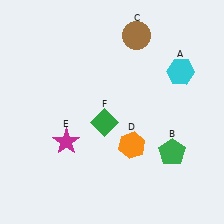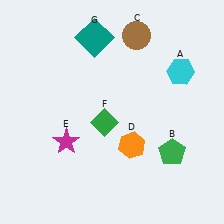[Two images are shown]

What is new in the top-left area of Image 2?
A teal square (G) was added in the top-left area of Image 2.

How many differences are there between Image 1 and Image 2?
There is 1 difference between the two images.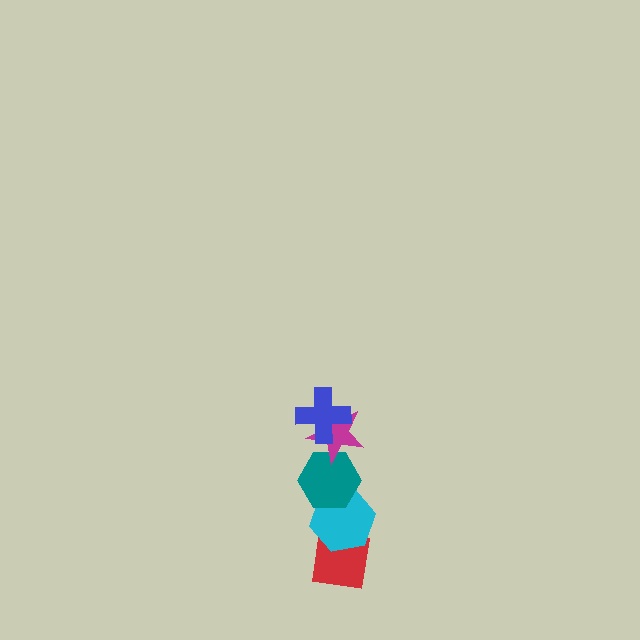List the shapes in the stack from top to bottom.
From top to bottom: the blue cross, the magenta star, the teal hexagon, the cyan hexagon, the red square.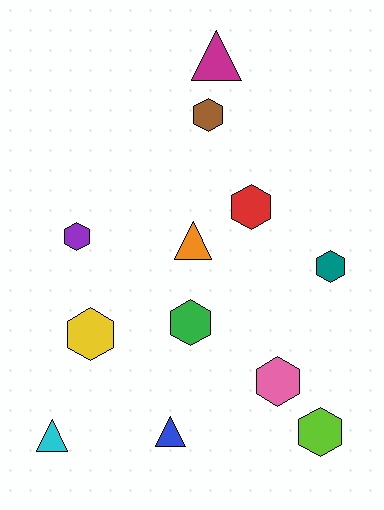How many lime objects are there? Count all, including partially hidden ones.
There is 1 lime object.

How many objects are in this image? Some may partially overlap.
There are 12 objects.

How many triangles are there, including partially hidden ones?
There are 4 triangles.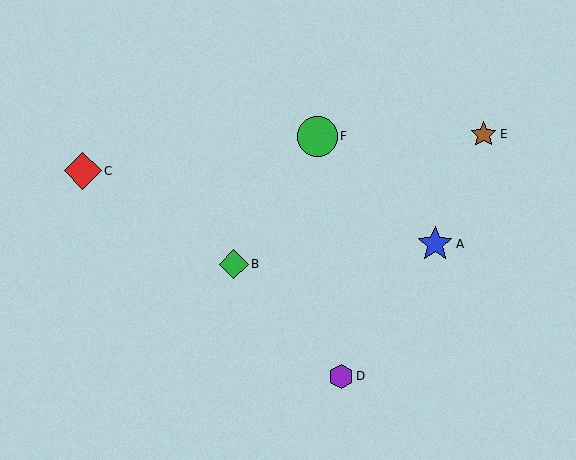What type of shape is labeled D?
Shape D is a purple hexagon.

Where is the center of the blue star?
The center of the blue star is at (435, 244).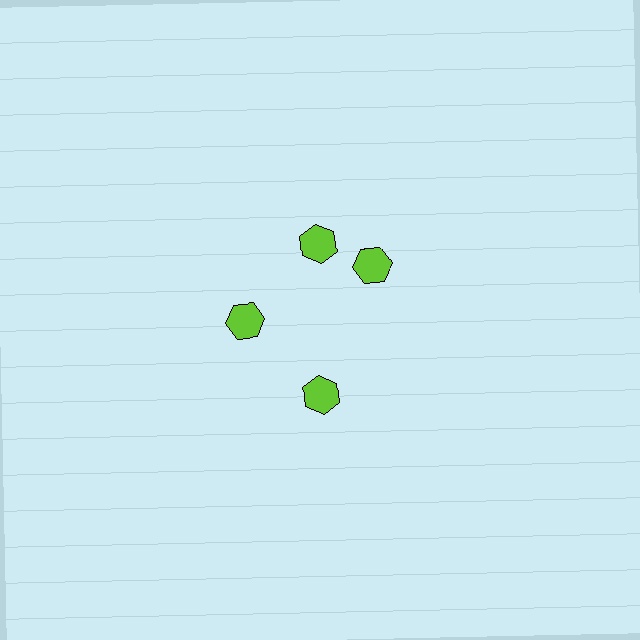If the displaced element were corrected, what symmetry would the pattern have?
It would have 4-fold rotational symmetry — the pattern would map onto itself every 90 degrees.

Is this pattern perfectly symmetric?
No. The 4 lime hexagons are arranged in a ring, but one element near the 3 o'clock position is rotated out of alignment along the ring, breaking the 4-fold rotational symmetry.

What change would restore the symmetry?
The symmetry would be restored by rotating it back into even spacing with its neighbors so that all 4 hexagons sit at equal angles and equal distance from the center.